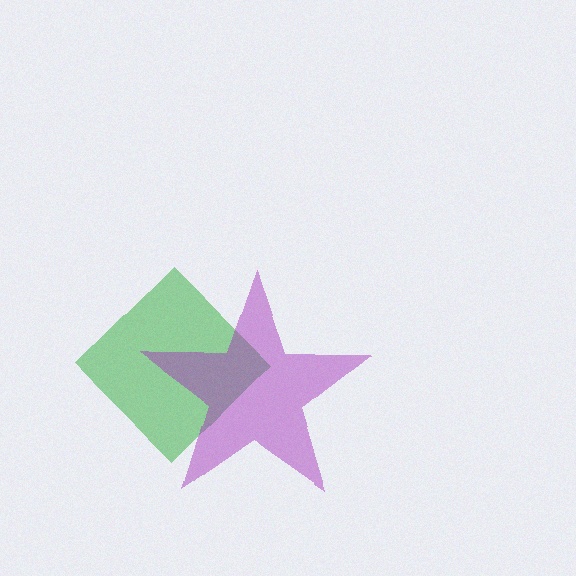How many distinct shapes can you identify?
There are 2 distinct shapes: a green diamond, a purple star.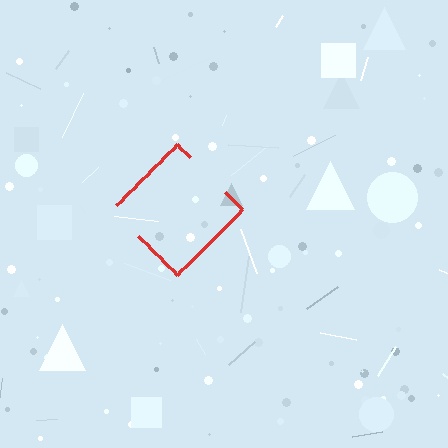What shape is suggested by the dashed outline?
The dashed outline suggests a diamond.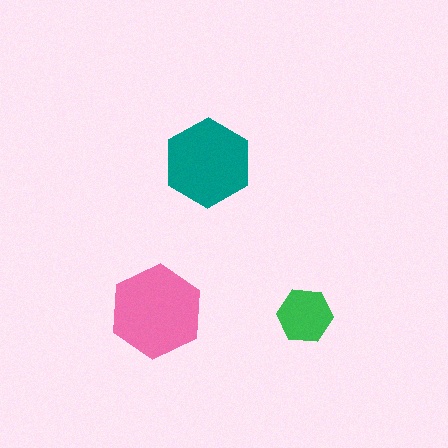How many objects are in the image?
There are 3 objects in the image.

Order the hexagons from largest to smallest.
the pink one, the teal one, the green one.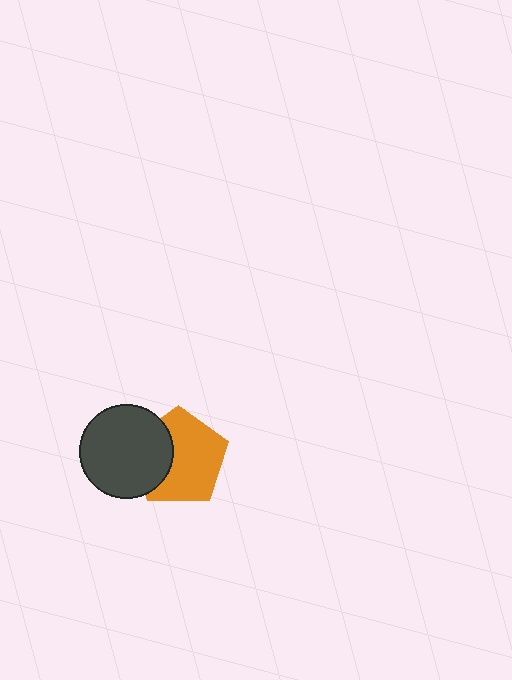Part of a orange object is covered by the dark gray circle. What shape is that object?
It is a pentagon.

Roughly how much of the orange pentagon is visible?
Most of it is visible (roughly 67%).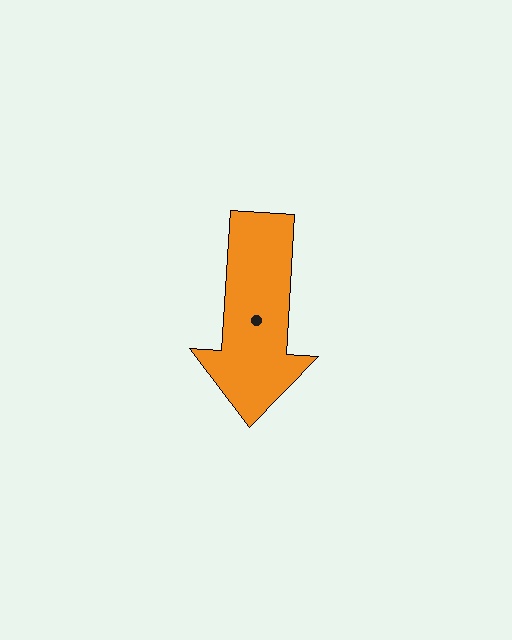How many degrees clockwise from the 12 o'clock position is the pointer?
Approximately 184 degrees.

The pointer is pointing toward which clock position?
Roughly 6 o'clock.